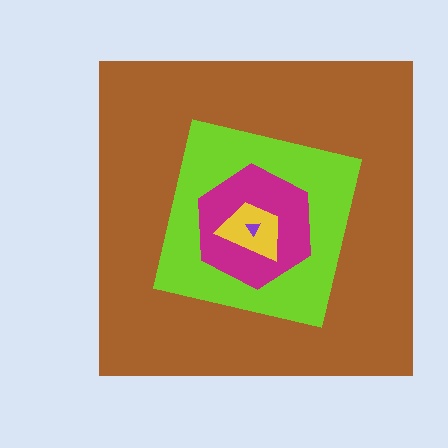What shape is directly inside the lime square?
The magenta hexagon.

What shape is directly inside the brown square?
The lime square.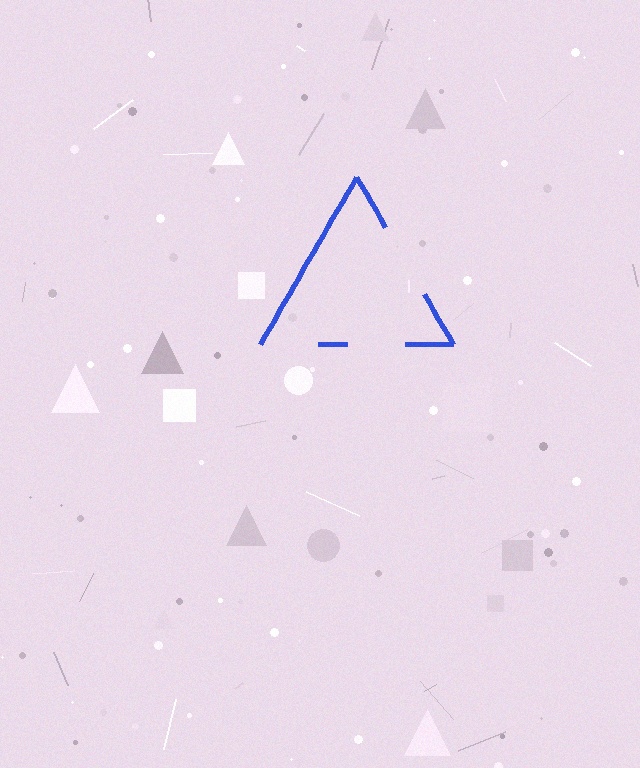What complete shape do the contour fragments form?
The contour fragments form a triangle.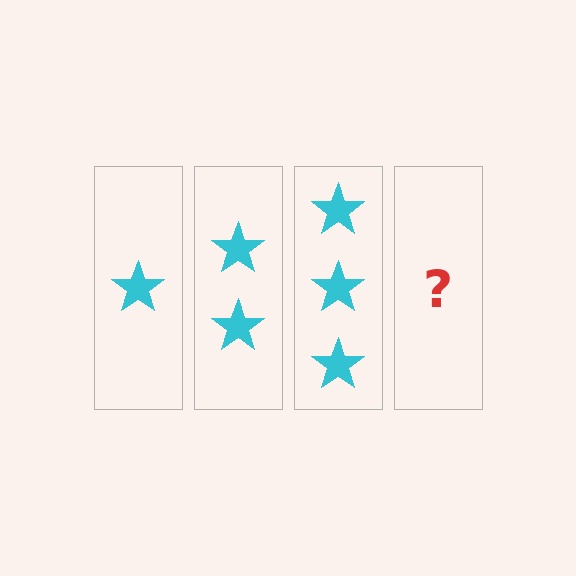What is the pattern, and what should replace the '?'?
The pattern is that each step adds one more star. The '?' should be 4 stars.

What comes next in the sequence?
The next element should be 4 stars.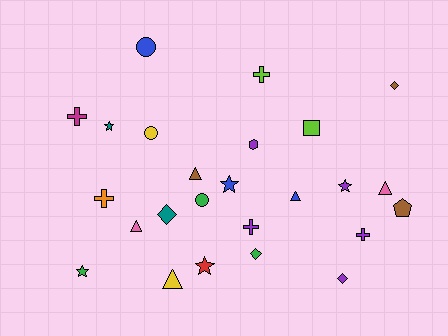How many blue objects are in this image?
There are 3 blue objects.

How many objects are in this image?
There are 25 objects.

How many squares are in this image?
There is 1 square.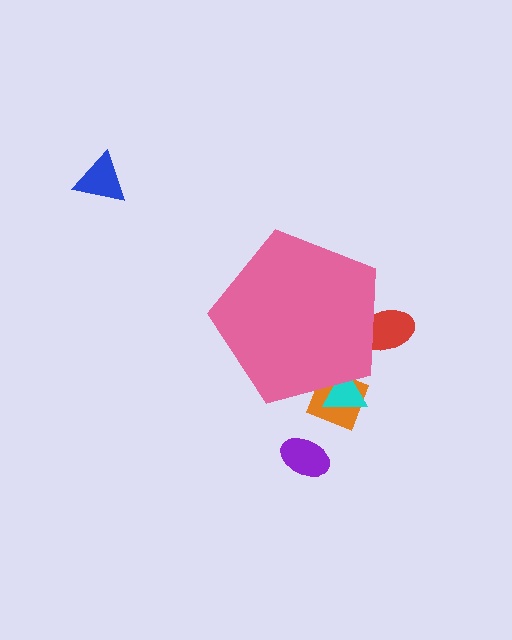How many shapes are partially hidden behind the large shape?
3 shapes are partially hidden.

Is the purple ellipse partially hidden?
No, the purple ellipse is fully visible.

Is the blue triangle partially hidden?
No, the blue triangle is fully visible.